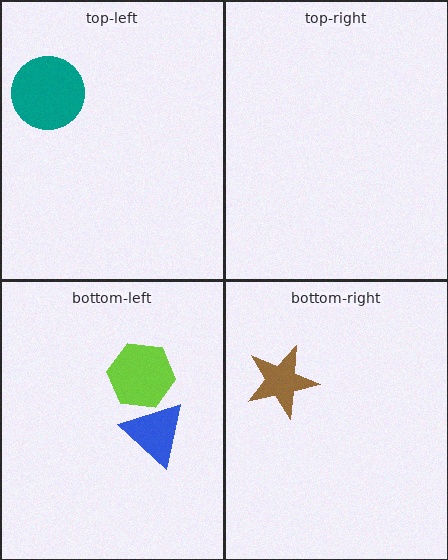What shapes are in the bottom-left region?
The lime hexagon, the blue triangle.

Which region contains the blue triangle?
The bottom-left region.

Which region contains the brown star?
The bottom-right region.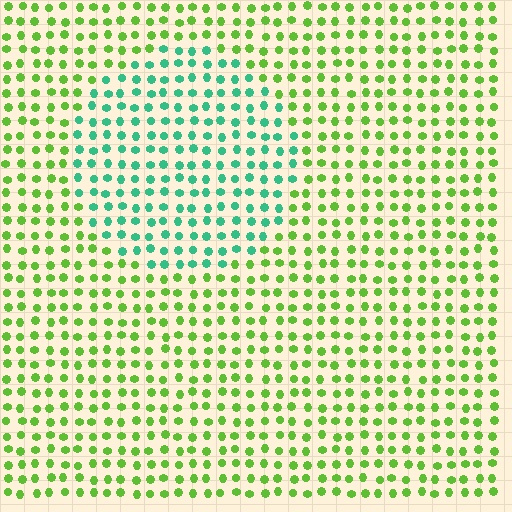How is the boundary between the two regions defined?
The boundary is defined purely by a slight shift in hue (about 53 degrees). Spacing, size, and orientation are identical on both sides.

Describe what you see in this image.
The image is filled with small lime elements in a uniform arrangement. A circle-shaped region is visible where the elements are tinted to a slightly different hue, forming a subtle color boundary.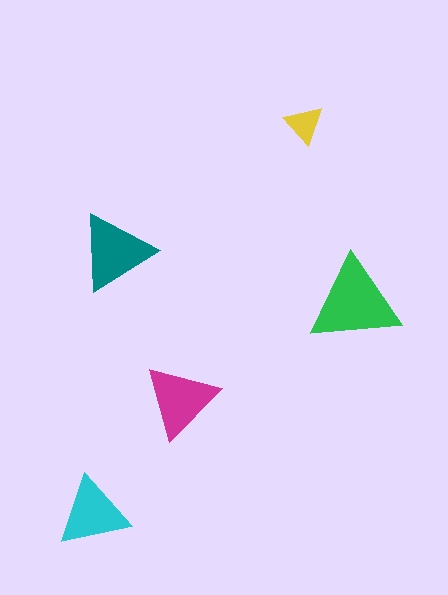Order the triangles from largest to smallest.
the green one, the teal one, the magenta one, the cyan one, the yellow one.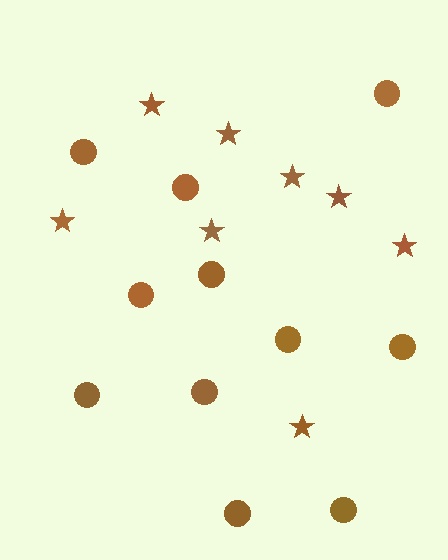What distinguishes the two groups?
There are 2 groups: one group of circles (11) and one group of stars (8).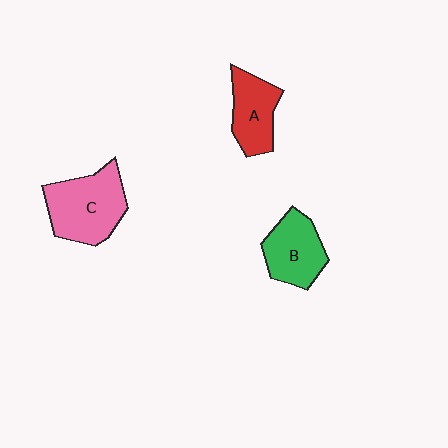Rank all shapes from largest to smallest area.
From largest to smallest: C (pink), B (green), A (red).